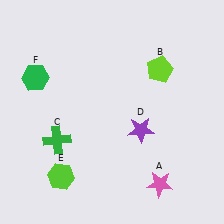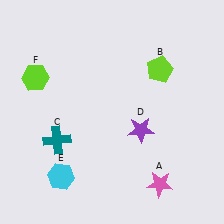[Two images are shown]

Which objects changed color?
C changed from green to teal. E changed from lime to cyan. F changed from green to lime.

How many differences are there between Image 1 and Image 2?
There are 3 differences between the two images.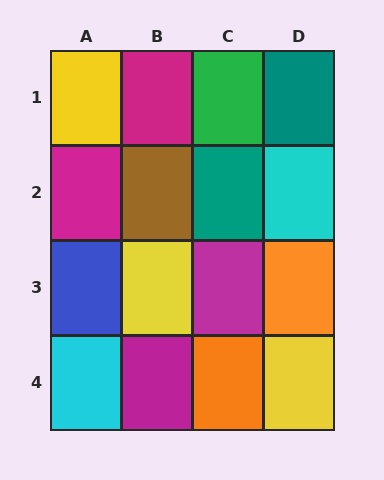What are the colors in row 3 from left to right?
Blue, yellow, magenta, orange.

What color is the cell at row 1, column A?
Yellow.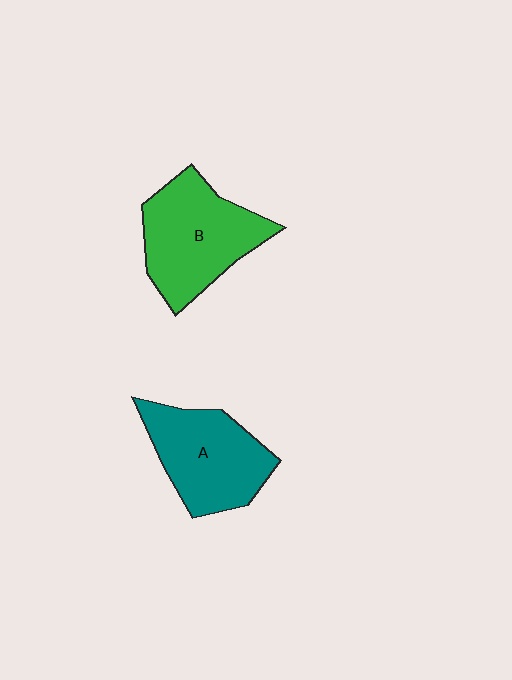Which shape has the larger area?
Shape B (green).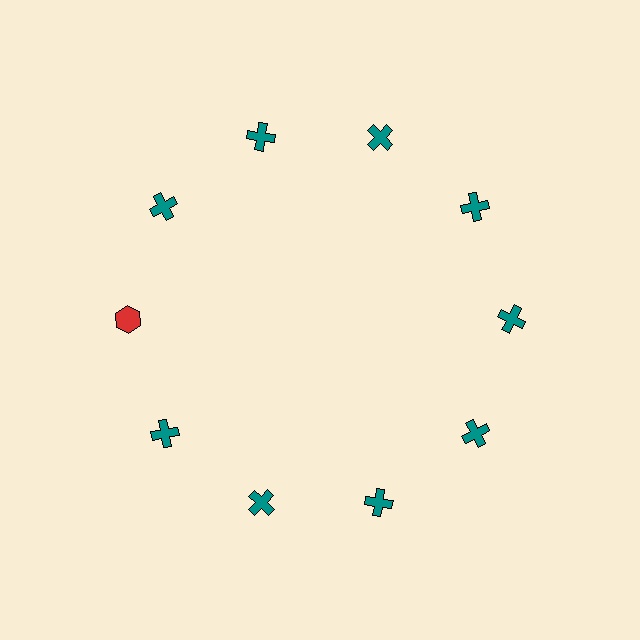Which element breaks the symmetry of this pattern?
The red hexagon at roughly the 9 o'clock position breaks the symmetry. All other shapes are teal crosses.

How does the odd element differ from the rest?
It differs in both color (red instead of teal) and shape (hexagon instead of cross).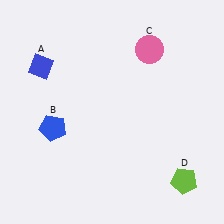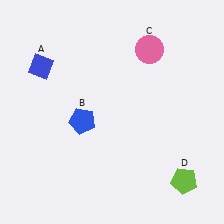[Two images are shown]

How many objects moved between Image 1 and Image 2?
1 object moved between the two images.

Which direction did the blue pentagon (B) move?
The blue pentagon (B) moved right.